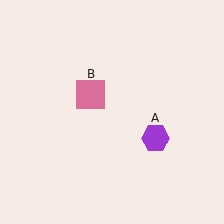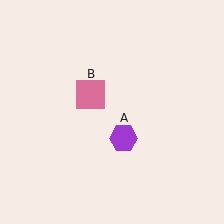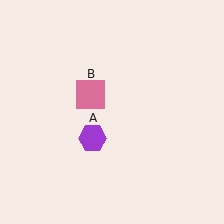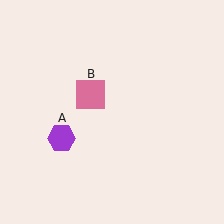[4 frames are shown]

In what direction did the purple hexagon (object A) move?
The purple hexagon (object A) moved left.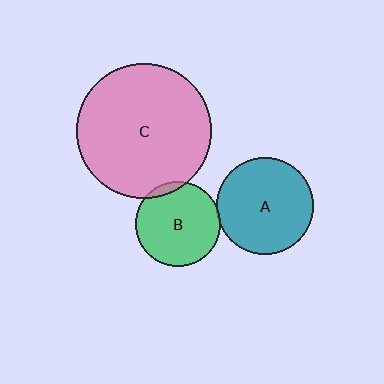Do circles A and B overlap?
Yes.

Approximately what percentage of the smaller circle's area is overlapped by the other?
Approximately 5%.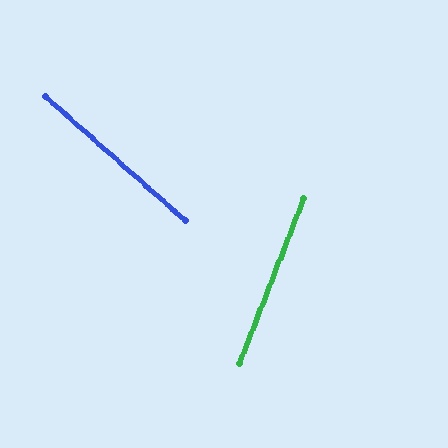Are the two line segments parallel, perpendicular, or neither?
Neither parallel nor perpendicular — they differ by about 70°.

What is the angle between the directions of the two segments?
Approximately 70 degrees.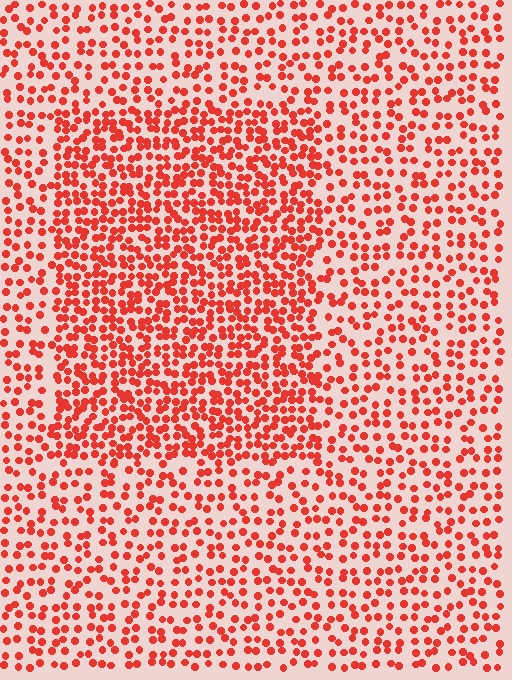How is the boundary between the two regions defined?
The boundary is defined by a change in element density (approximately 1.8x ratio). All elements are the same color, size, and shape.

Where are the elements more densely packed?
The elements are more densely packed inside the rectangle boundary.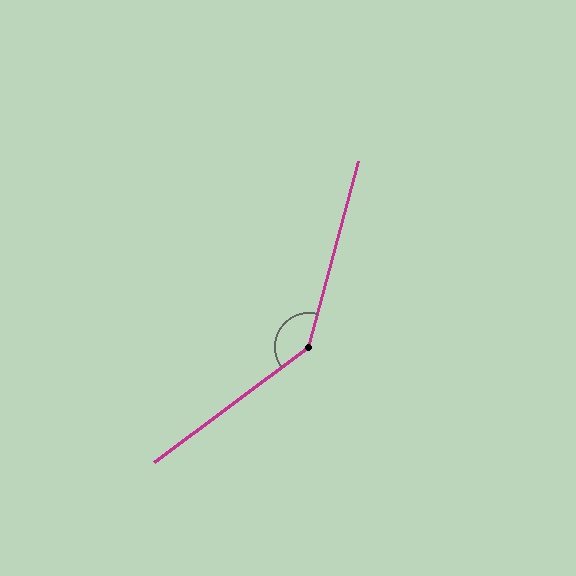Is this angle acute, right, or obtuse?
It is obtuse.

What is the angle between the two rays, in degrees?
Approximately 141 degrees.